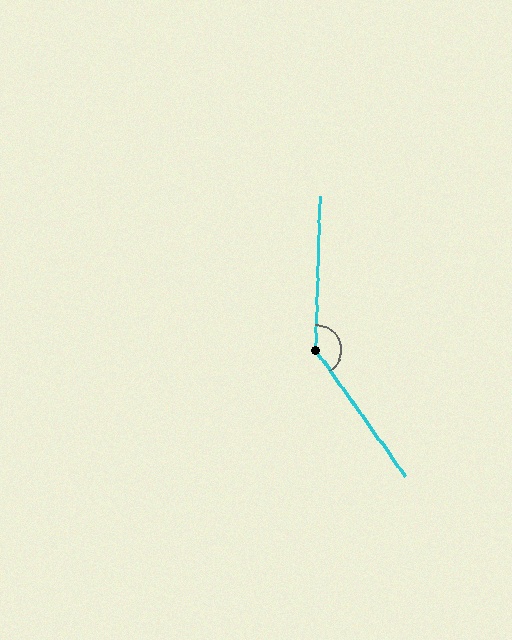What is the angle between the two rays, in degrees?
Approximately 143 degrees.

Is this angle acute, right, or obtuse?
It is obtuse.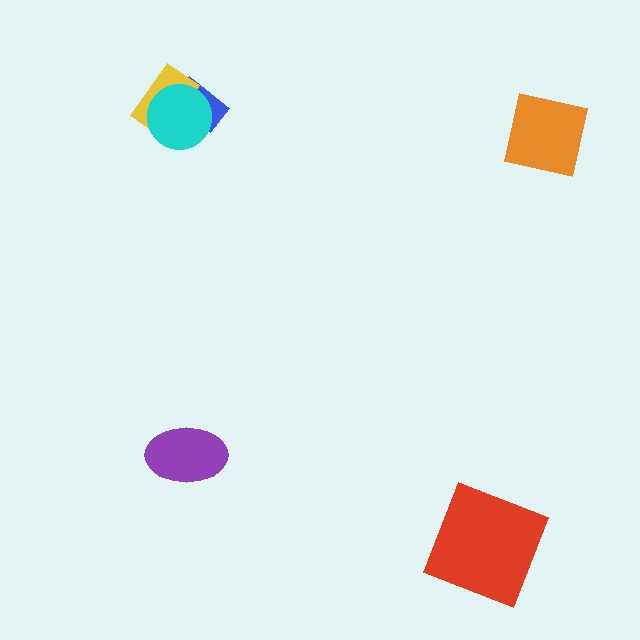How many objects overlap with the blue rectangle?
2 objects overlap with the blue rectangle.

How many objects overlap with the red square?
0 objects overlap with the red square.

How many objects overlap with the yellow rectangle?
2 objects overlap with the yellow rectangle.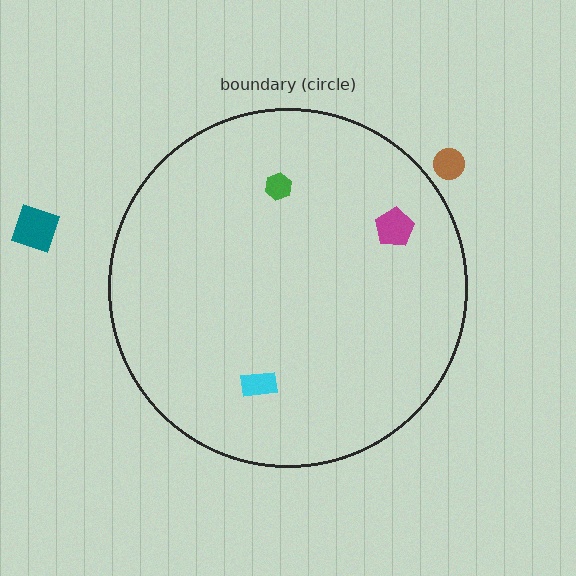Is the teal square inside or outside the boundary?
Outside.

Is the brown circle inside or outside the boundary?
Outside.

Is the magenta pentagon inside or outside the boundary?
Inside.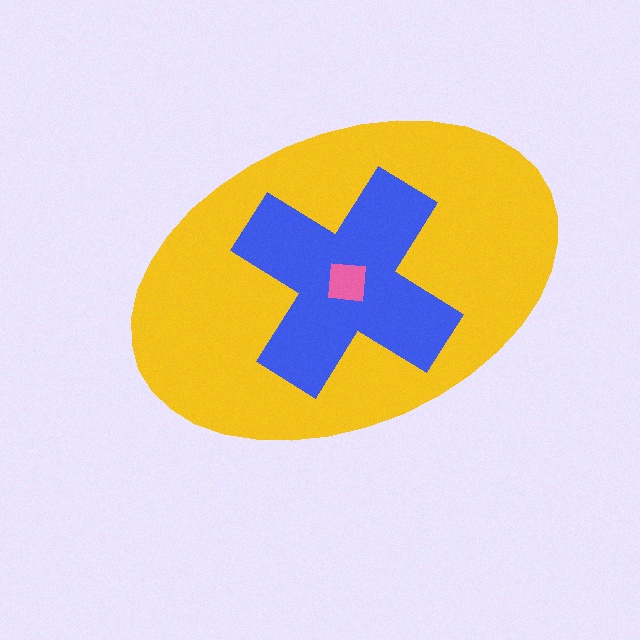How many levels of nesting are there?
3.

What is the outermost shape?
The yellow ellipse.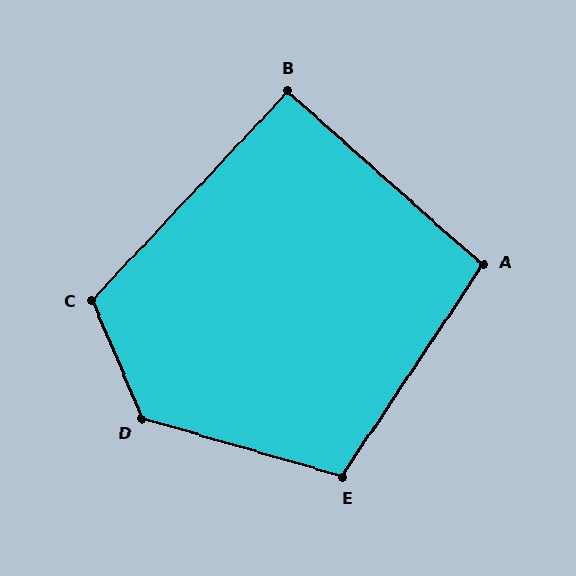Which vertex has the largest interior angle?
D, at approximately 129 degrees.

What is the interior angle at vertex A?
Approximately 98 degrees (obtuse).